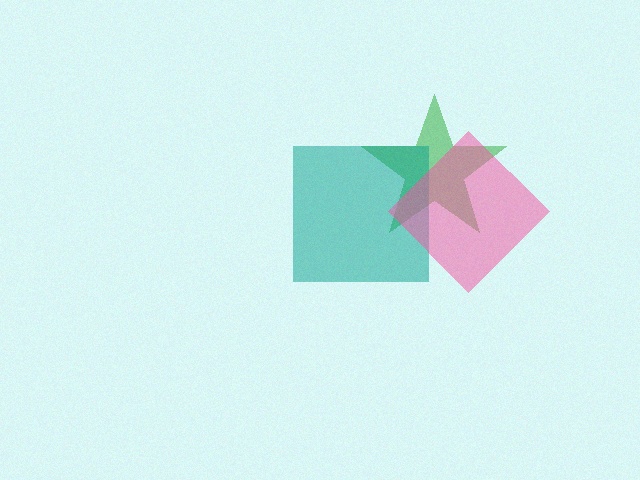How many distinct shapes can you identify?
There are 3 distinct shapes: a green star, a teal square, a pink diamond.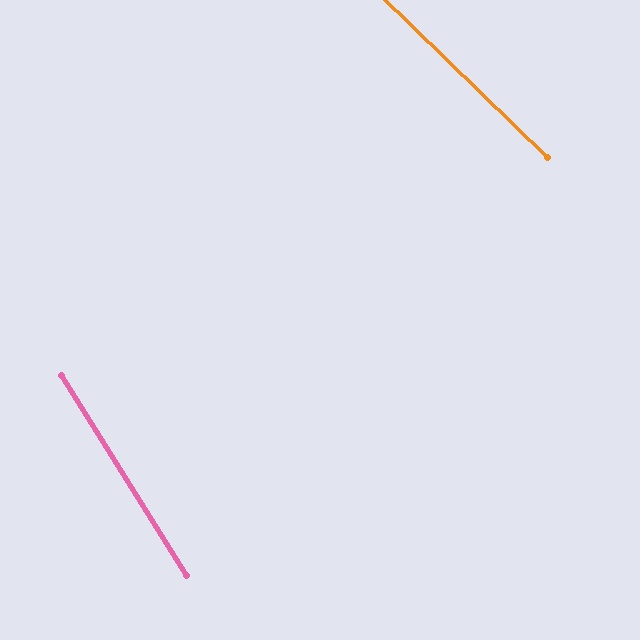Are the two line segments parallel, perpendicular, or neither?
Neither parallel nor perpendicular — they differ by about 13°.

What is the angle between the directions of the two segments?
Approximately 13 degrees.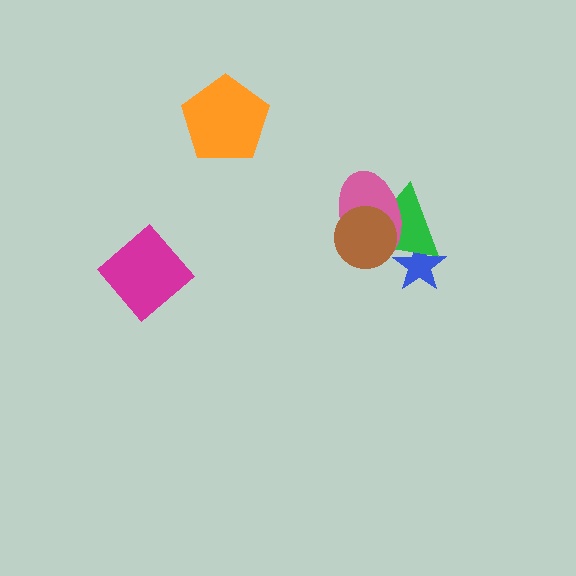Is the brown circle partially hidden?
No, no other shape covers it.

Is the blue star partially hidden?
Yes, it is partially covered by another shape.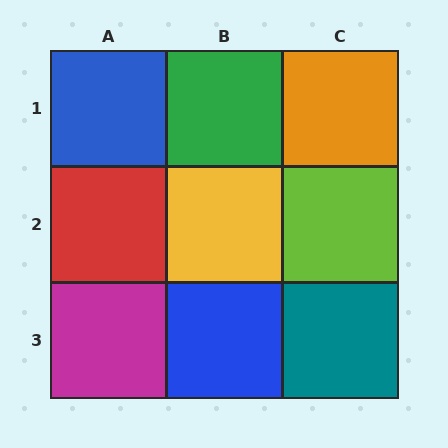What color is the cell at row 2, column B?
Yellow.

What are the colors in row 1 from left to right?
Blue, green, orange.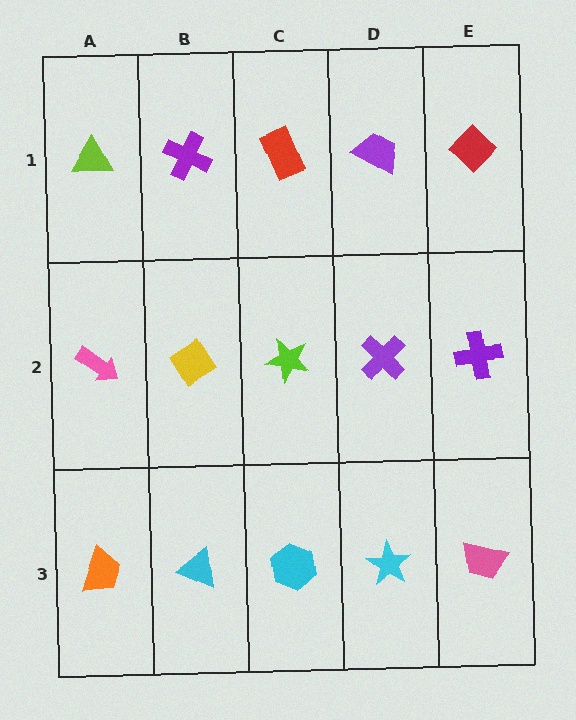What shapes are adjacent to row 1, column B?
A yellow diamond (row 2, column B), a lime triangle (row 1, column A), a red rectangle (row 1, column C).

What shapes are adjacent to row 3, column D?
A purple cross (row 2, column D), a cyan hexagon (row 3, column C), a pink trapezoid (row 3, column E).